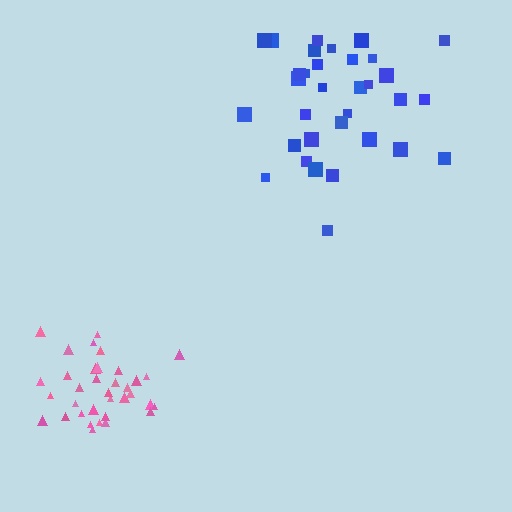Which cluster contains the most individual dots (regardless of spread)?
Pink (35).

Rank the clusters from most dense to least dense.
pink, blue.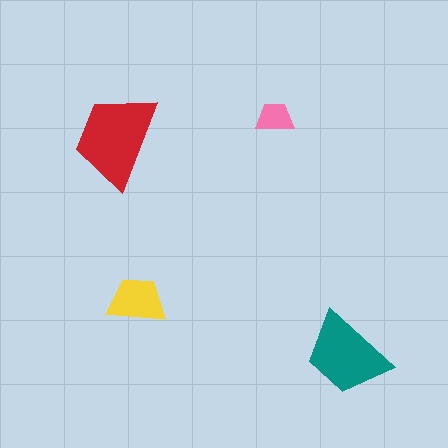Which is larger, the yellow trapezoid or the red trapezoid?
The red one.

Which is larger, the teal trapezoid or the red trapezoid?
The red one.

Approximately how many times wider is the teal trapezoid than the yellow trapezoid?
About 1.5 times wider.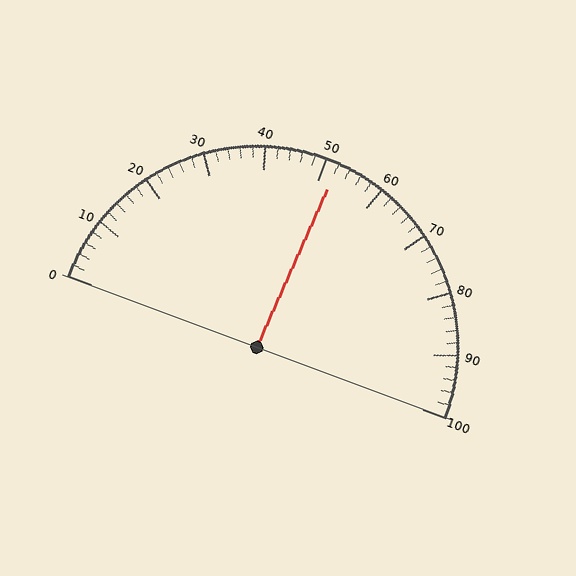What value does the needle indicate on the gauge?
The needle indicates approximately 52.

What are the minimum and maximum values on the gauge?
The gauge ranges from 0 to 100.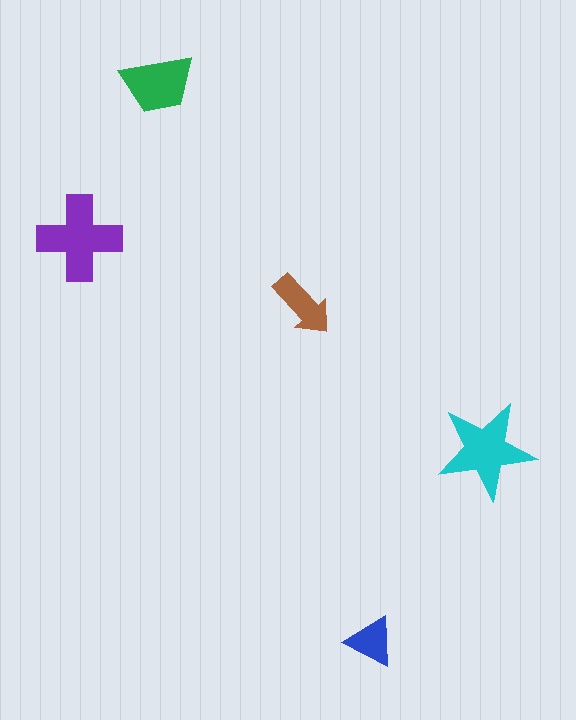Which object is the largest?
The purple cross.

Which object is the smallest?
The blue triangle.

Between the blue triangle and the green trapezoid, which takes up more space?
The green trapezoid.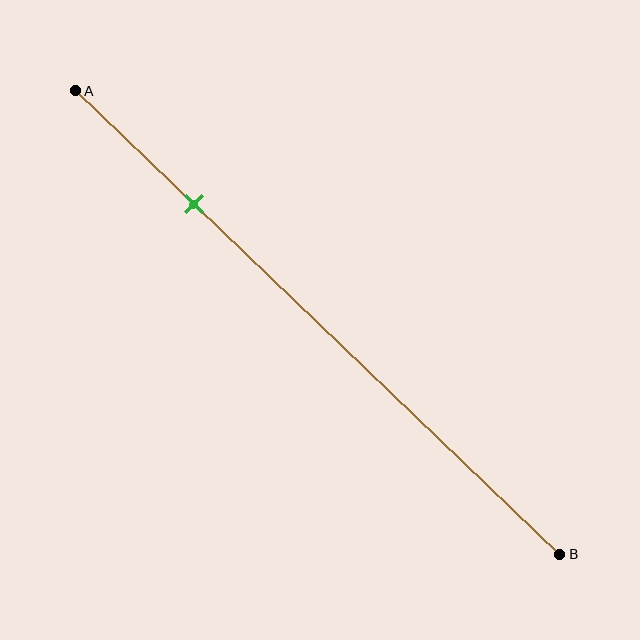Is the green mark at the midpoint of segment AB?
No, the mark is at about 25% from A, not at the 50% midpoint.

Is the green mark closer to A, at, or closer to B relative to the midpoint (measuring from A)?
The green mark is closer to point A than the midpoint of segment AB.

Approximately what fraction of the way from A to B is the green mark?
The green mark is approximately 25% of the way from A to B.